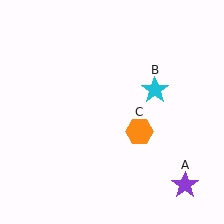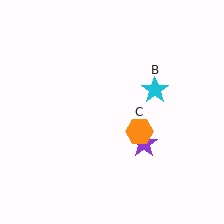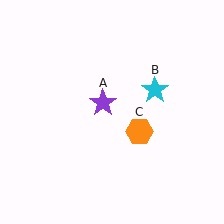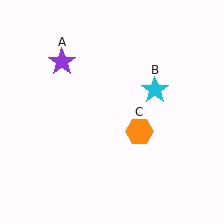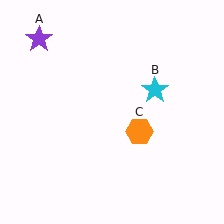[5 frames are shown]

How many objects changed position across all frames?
1 object changed position: purple star (object A).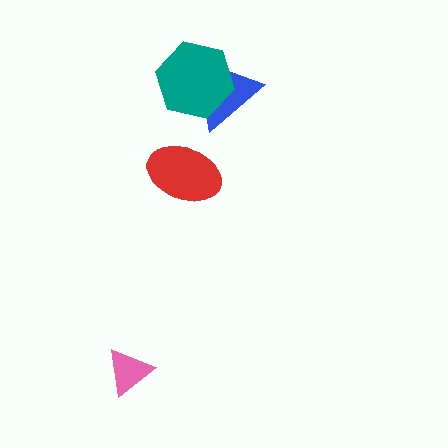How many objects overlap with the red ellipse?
0 objects overlap with the red ellipse.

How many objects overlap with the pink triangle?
0 objects overlap with the pink triangle.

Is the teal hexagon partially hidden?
No, no other shape covers it.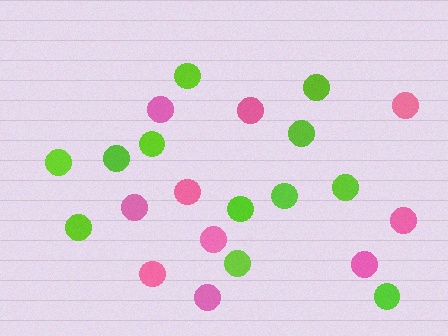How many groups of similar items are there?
There are 2 groups: one group of pink circles (10) and one group of lime circles (12).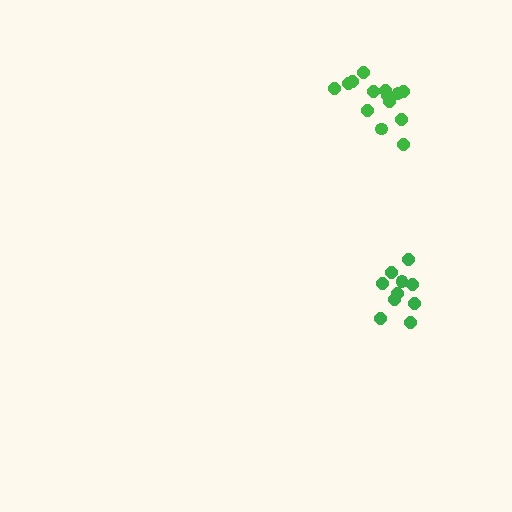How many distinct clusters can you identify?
There are 2 distinct clusters.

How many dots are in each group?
Group 1: 10 dots, Group 2: 14 dots (24 total).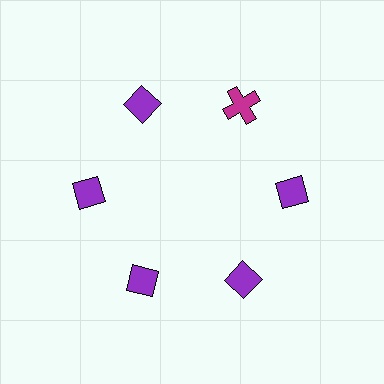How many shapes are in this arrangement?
There are 6 shapes arranged in a ring pattern.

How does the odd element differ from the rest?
It differs in both color (magenta instead of purple) and shape (cross instead of diamond).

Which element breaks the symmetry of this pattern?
The magenta cross at roughly the 1 o'clock position breaks the symmetry. All other shapes are purple diamonds.